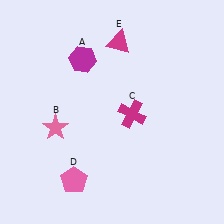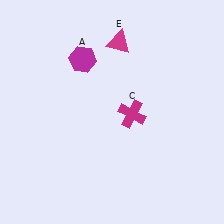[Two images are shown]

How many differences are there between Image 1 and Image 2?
There are 2 differences between the two images.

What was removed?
The pink star (B), the pink pentagon (D) were removed in Image 2.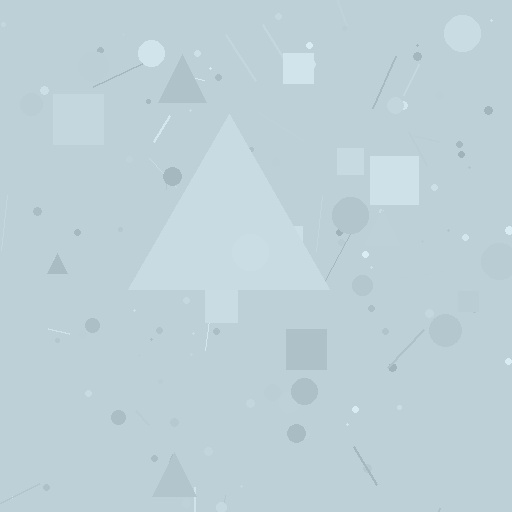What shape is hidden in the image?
A triangle is hidden in the image.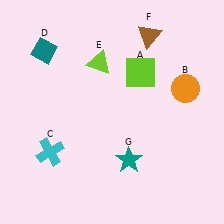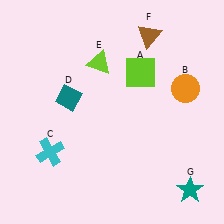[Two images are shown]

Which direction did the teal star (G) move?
The teal star (G) moved right.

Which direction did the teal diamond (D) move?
The teal diamond (D) moved down.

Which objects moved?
The objects that moved are: the teal diamond (D), the teal star (G).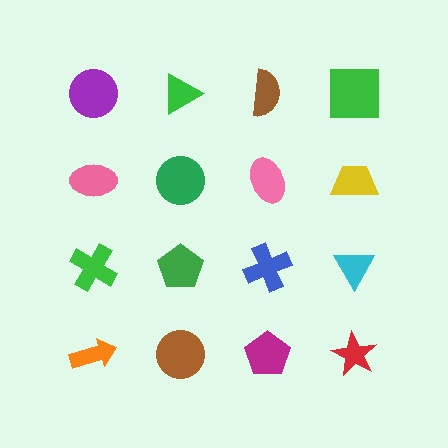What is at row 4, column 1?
An orange arrow.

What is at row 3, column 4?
A cyan triangle.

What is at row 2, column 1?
A pink ellipse.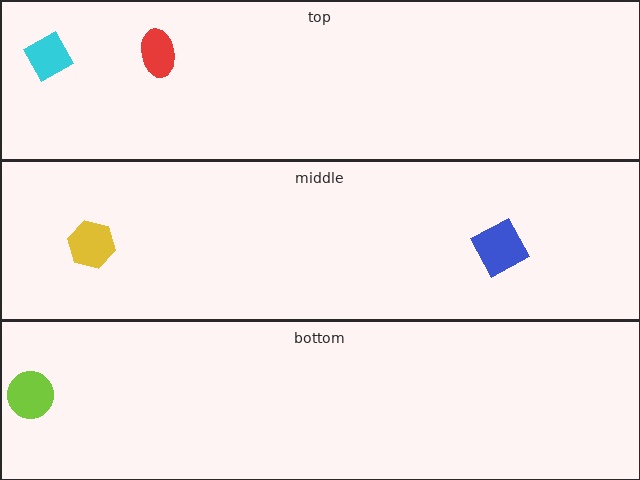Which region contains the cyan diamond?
The top region.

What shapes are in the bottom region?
The lime circle.